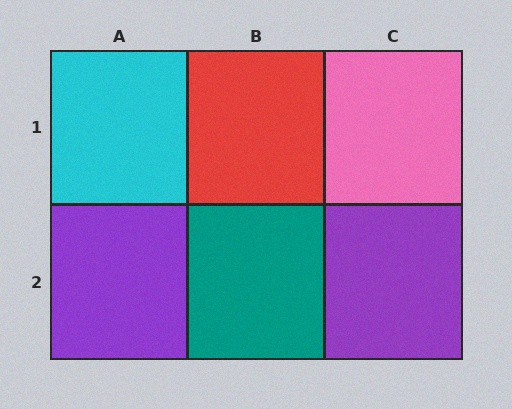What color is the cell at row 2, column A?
Purple.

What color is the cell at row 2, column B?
Teal.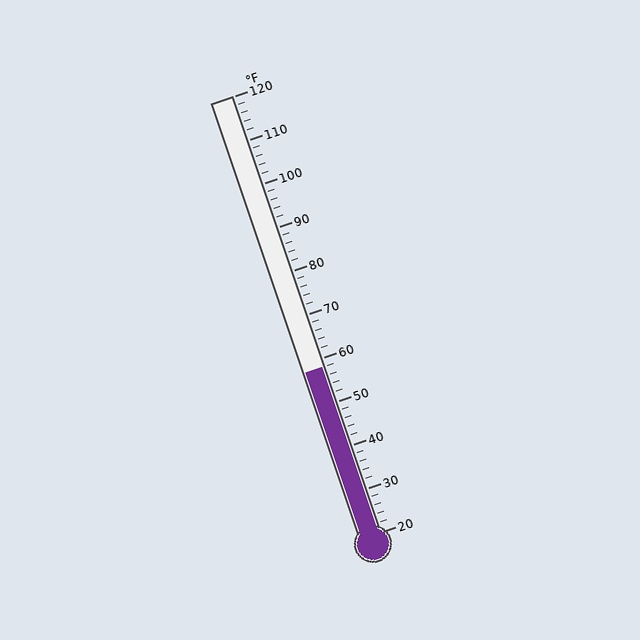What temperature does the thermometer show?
The thermometer shows approximately 58°F.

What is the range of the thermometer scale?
The thermometer scale ranges from 20°F to 120°F.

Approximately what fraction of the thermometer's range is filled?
The thermometer is filled to approximately 40% of its range.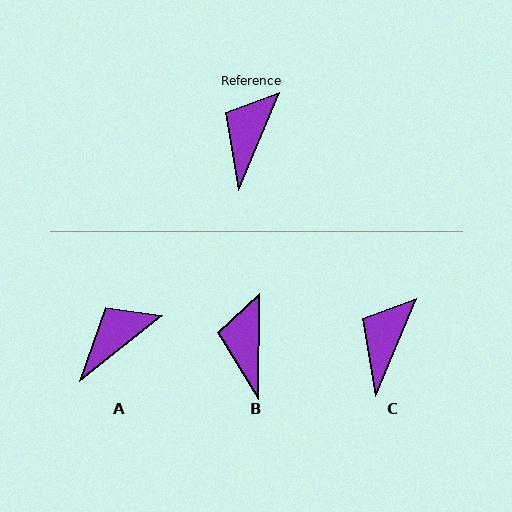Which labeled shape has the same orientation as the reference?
C.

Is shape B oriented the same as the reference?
No, it is off by about 22 degrees.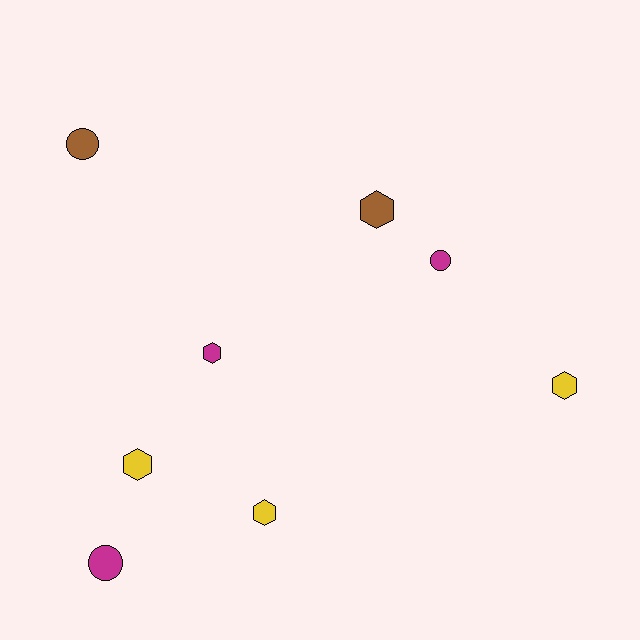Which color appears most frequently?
Magenta, with 3 objects.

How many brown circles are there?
There is 1 brown circle.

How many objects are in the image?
There are 8 objects.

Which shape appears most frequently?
Hexagon, with 5 objects.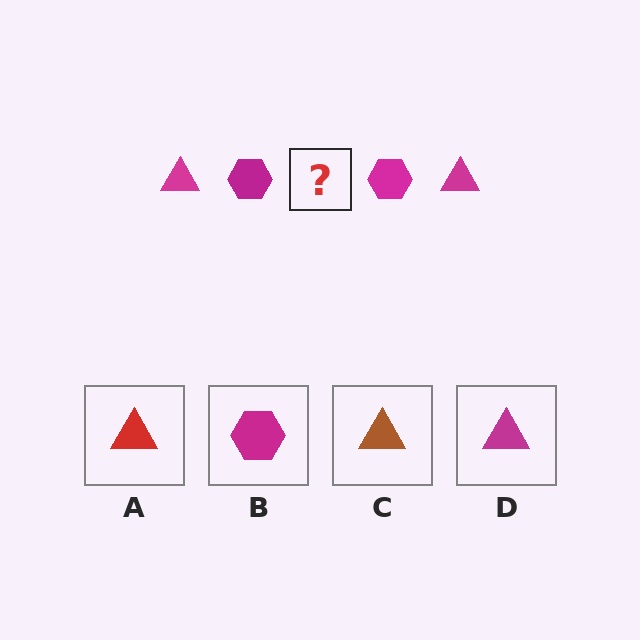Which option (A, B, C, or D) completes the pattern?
D.